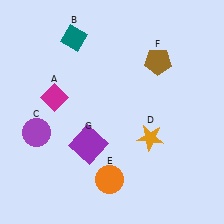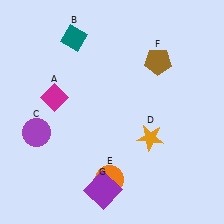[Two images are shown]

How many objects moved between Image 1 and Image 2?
1 object moved between the two images.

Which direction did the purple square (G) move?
The purple square (G) moved down.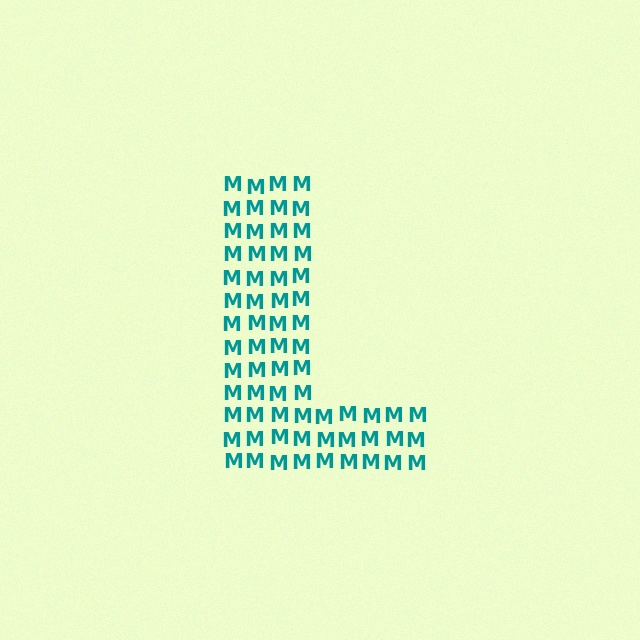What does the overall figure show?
The overall figure shows the letter L.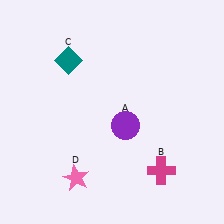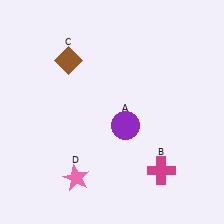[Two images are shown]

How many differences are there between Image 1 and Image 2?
There is 1 difference between the two images.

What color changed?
The diamond (C) changed from teal in Image 1 to brown in Image 2.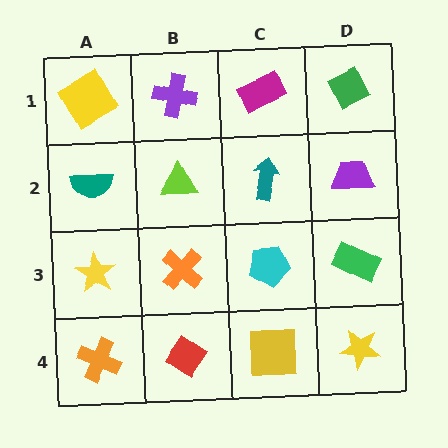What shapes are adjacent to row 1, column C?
A teal arrow (row 2, column C), a purple cross (row 1, column B), a green diamond (row 1, column D).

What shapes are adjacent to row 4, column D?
A green rectangle (row 3, column D), a yellow square (row 4, column C).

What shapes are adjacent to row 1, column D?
A purple trapezoid (row 2, column D), a magenta rectangle (row 1, column C).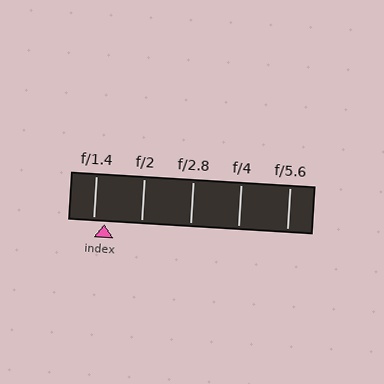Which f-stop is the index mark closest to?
The index mark is closest to f/1.4.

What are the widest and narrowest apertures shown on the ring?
The widest aperture shown is f/1.4 and the narrowest is f/5.6.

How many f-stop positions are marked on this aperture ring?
There are 5 f-stop positions marked.